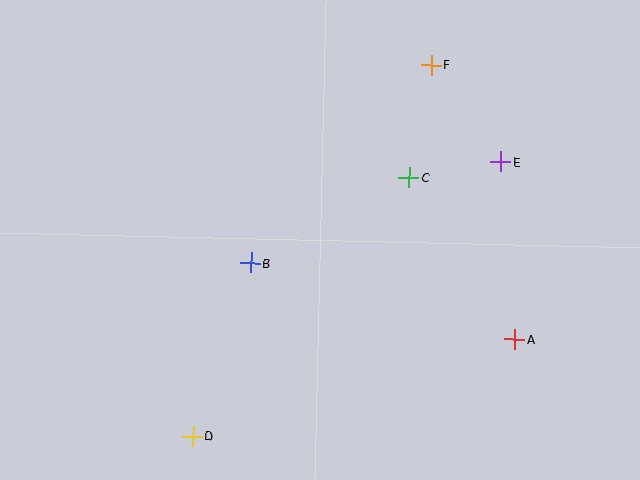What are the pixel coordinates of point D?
Point D is at (192, 437).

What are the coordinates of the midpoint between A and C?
The midpoint between A and C is at (462, 258).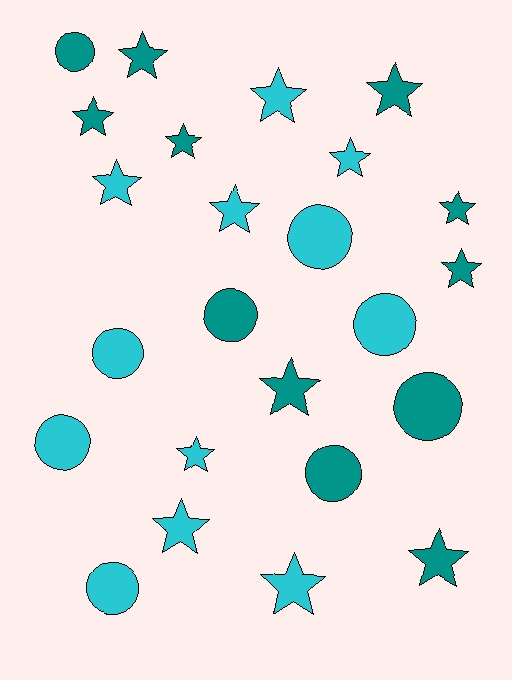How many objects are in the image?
There are 24 objects.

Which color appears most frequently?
Cyan, with 12 objects.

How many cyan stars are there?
There are 7 cyan stars.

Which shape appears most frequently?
Star, with 15 objects.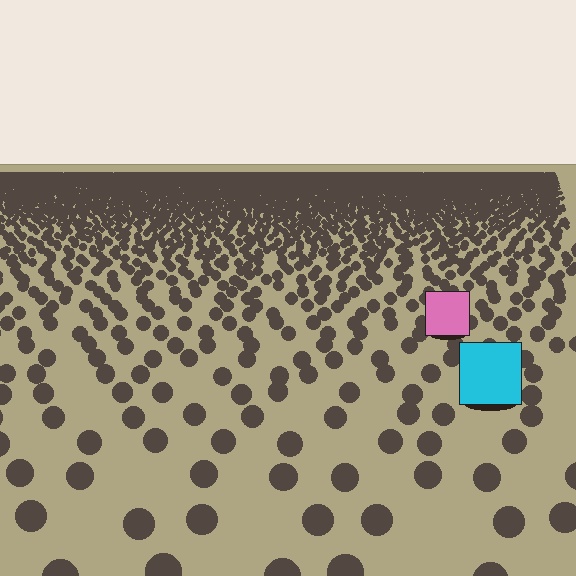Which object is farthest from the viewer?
The pink square is farthest from the viewer. It appears smaller and the ground texture around it is denser.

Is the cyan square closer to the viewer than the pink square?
Yes. The cyan square is closer — you can tell from the texture gradient: the ground texture is coarser near it.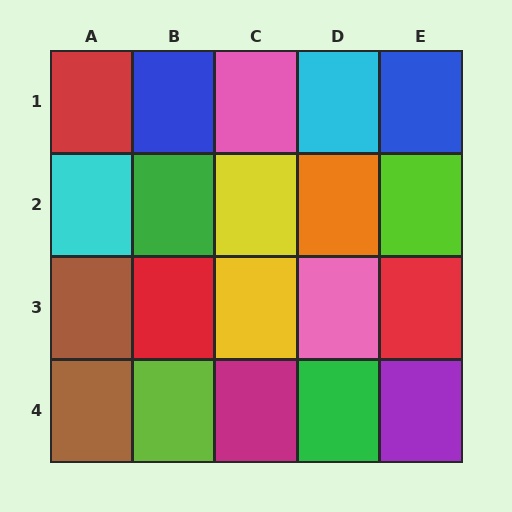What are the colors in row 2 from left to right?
Cyan, green, yellow, orange, lime.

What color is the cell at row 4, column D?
Green.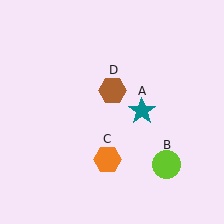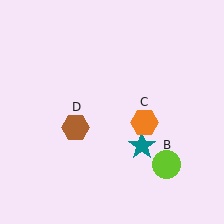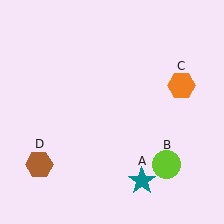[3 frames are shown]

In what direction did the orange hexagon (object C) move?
The orange hexagon (object C) moved up and to the right.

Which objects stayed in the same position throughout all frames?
Lime circle (object B) remained stationary.